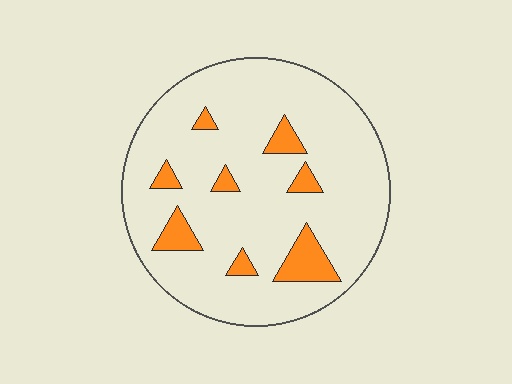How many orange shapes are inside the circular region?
8.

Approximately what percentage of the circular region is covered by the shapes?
Approximately 10%.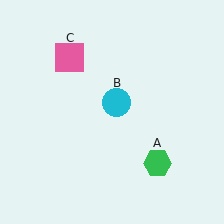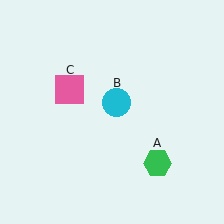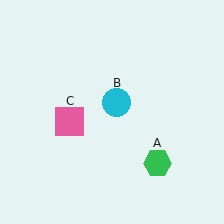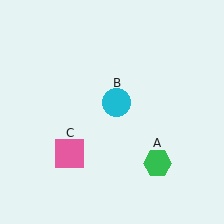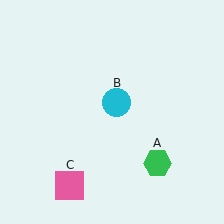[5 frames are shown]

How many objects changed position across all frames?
1 object changed position: pink square (object C).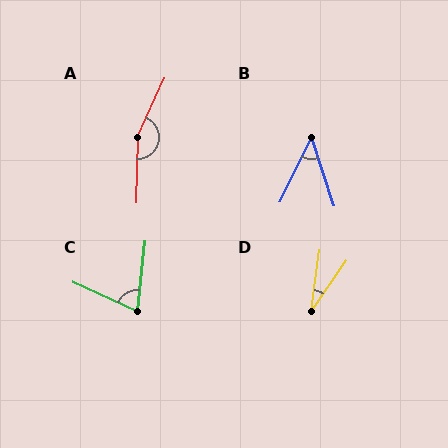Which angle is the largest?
A, at approximately 157 degrees.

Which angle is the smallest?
D, at approximately 26 degrees.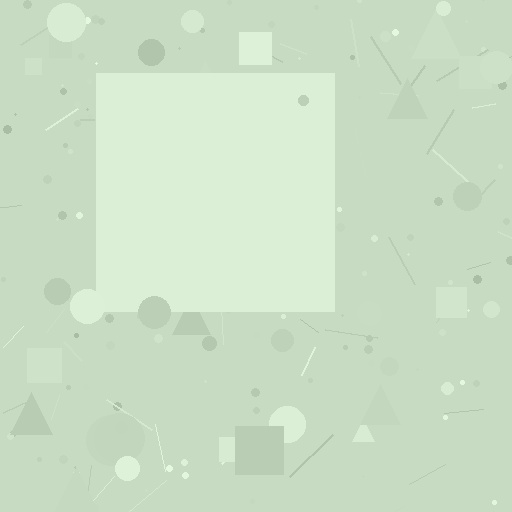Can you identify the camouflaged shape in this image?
The camouflaged shape is a square.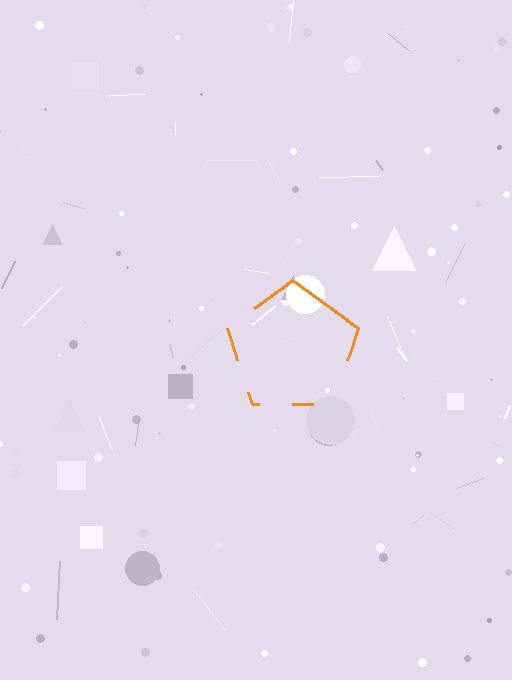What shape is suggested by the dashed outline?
The dashed outline suggests a pentagon.